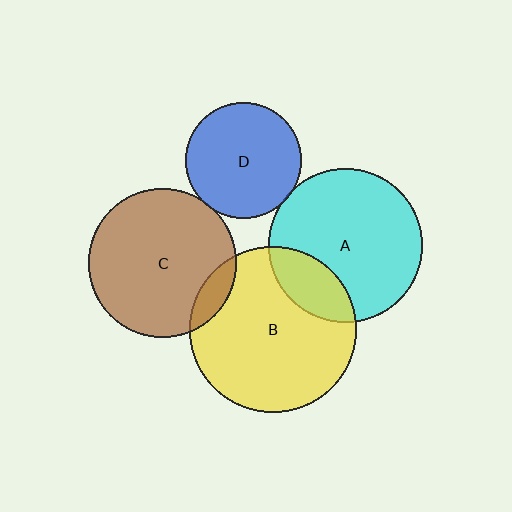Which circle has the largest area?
Circle B (yellow).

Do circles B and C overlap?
Yes.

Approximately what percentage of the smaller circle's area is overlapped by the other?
Approximately 10%.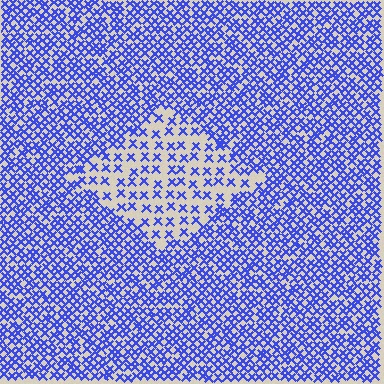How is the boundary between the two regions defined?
The boundary is defined by a change in element density (approximately 2.3x ratio). All elements are the same color, size, and shape.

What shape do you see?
I see a diamond.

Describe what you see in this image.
The image contains small blue elements arranged at two different densities. A diamond-shaped region is visible where the elements are less densely packed than the surrounding area.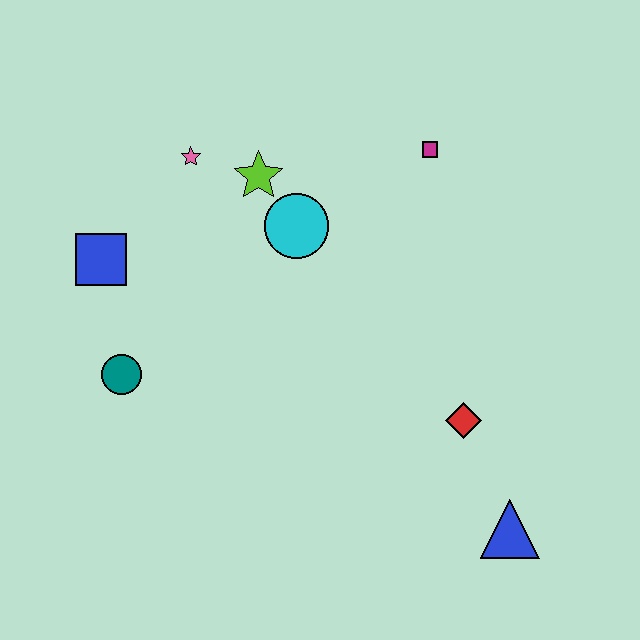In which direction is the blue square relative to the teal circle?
The blue square is above the teal circle.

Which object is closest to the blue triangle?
The red diamond is closest to the blue triangle.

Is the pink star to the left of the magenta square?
Yes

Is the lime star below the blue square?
No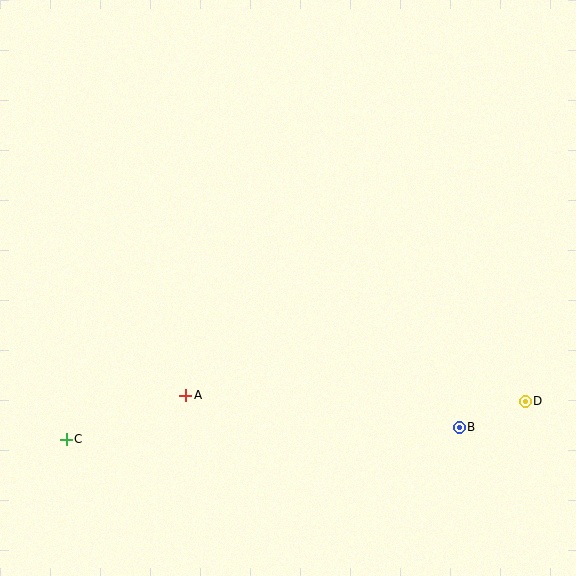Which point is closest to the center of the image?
Point A at (186, 395) is closest to the center.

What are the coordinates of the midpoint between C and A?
The midpoint between C and A is at (126, 417).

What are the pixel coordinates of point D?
Point D is at (525, 401).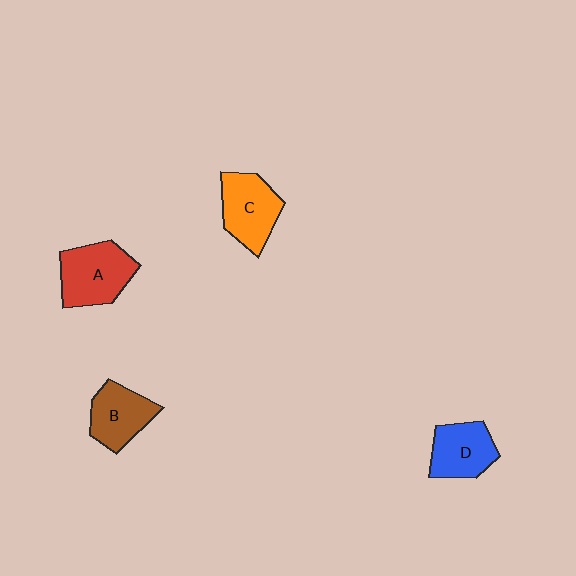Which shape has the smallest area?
Shape D (blue).